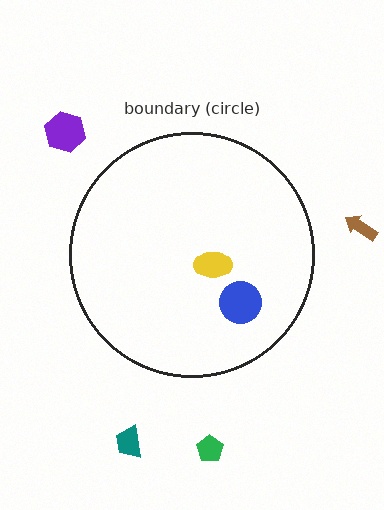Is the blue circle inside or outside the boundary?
Inside.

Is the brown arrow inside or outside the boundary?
Outside.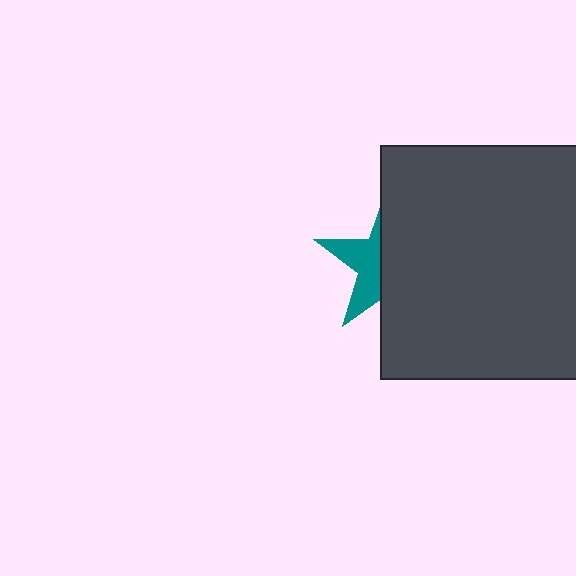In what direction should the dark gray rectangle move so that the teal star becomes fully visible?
The dark gray rectangle should move right. That is the shortest direction to clear the overlap and leave the teal star fully visible.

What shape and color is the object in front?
The object in front is a dark gray rectangle.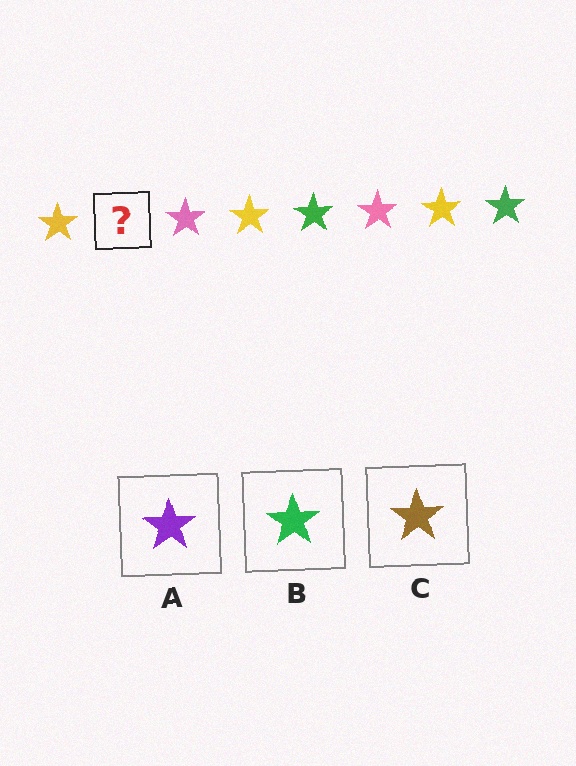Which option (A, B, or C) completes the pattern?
B.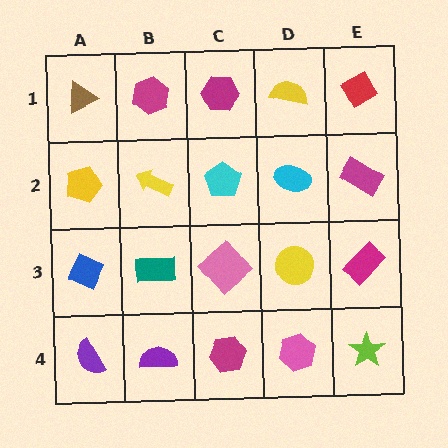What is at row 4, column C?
A magenta hexagon.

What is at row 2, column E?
A magenta rectangle.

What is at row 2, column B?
A yellow arrow.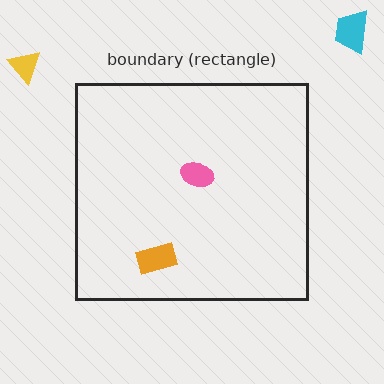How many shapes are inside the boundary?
2 inside, 2 outside.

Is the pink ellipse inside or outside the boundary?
Inside.